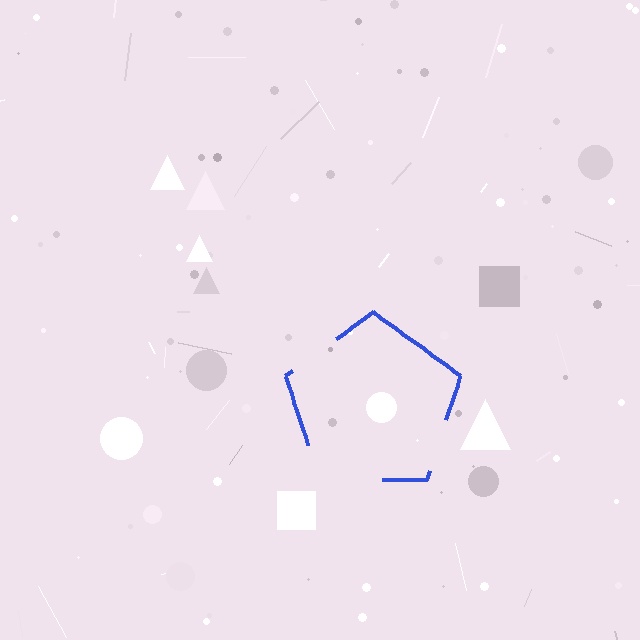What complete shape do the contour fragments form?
The contour fragments form a pentagon.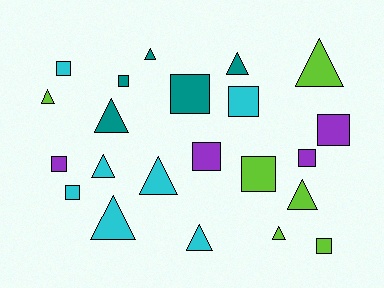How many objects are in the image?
There are 22 objects.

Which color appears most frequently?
Cyan, with 7 objects.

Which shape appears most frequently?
Triangle, with 11 objects.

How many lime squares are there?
There are 2 lime squares.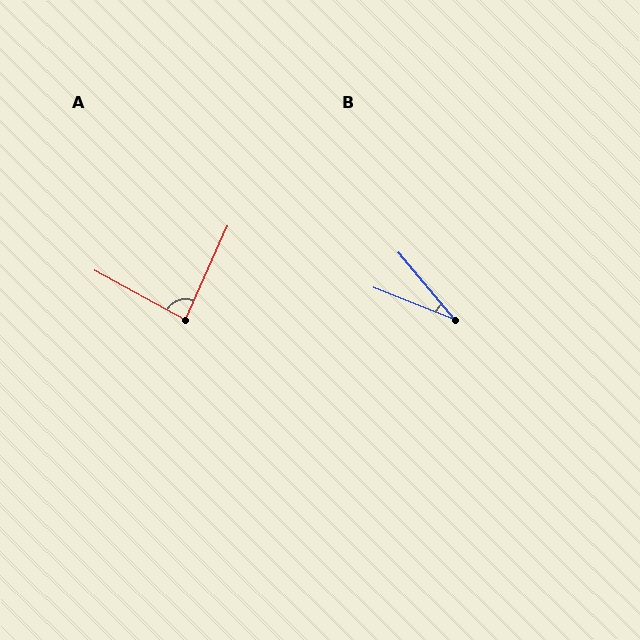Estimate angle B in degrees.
Approximately 28 degrees.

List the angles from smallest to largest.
B (28°), A (85°).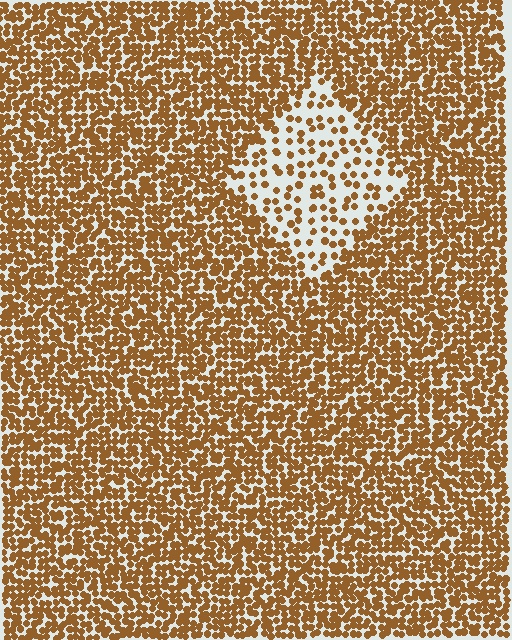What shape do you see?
I see a diamond.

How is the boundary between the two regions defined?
The boundary is defined by a change in element density (approximately 2.7x ratio). All elements are the same color, size, and shape.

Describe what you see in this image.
The image contains small brown elements arranged at two different densities. A diamond-shaped region is visible where the elements are less densely packed than the surrounding area.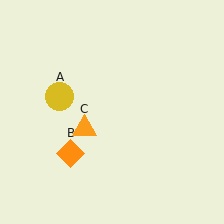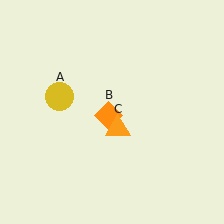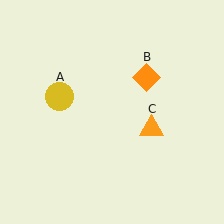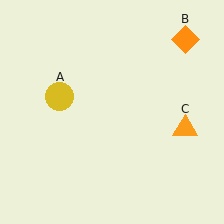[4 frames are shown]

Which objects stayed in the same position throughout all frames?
Yellow circle (object A) remained stationary.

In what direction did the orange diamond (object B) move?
The orange diamond (object B) moved up and to the right.